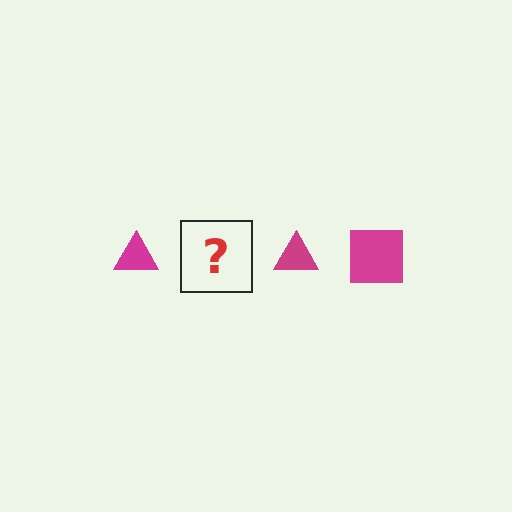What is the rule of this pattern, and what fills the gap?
The rule is that the pattern cycles through triangle, square shapes in magenta. The gap should be filled with a magenta square.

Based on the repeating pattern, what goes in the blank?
The blank should be a magenta square.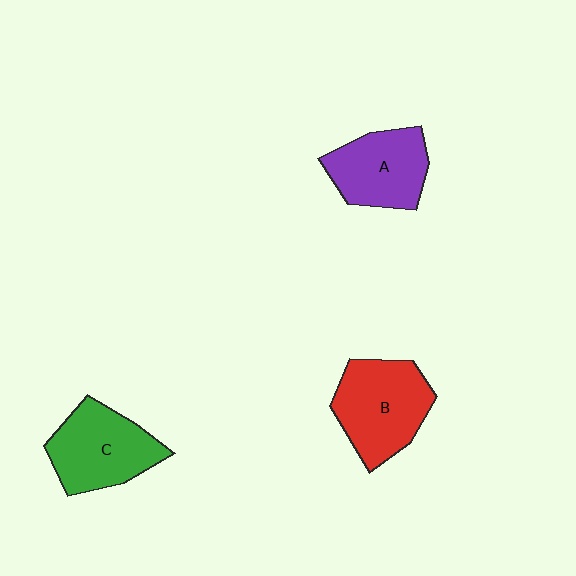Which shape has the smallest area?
Shape A (purple).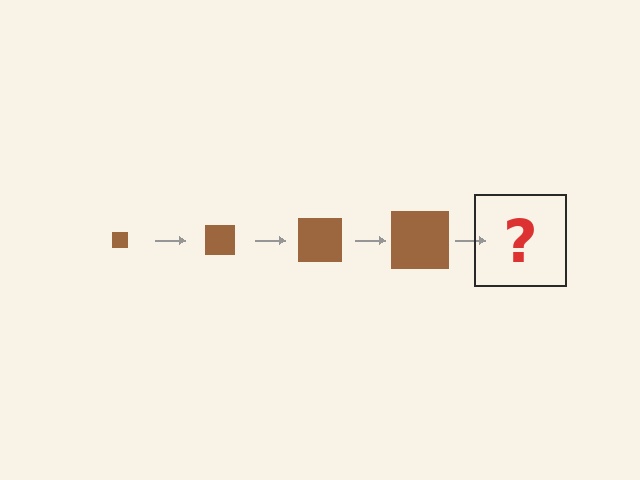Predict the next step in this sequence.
The next step is a brown square, larger than the previous one.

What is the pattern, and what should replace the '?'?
The pattern is that the square gets progressively larger each step. The '?' should be a brown square, larger than the previous one.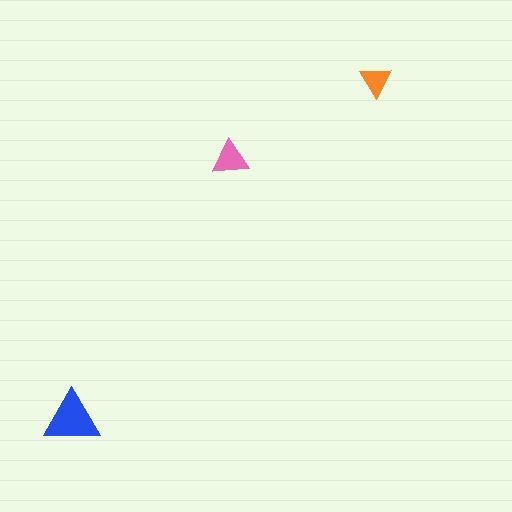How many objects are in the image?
There are 3 objects in the image.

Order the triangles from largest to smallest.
the blue one, the pink one, the orange one.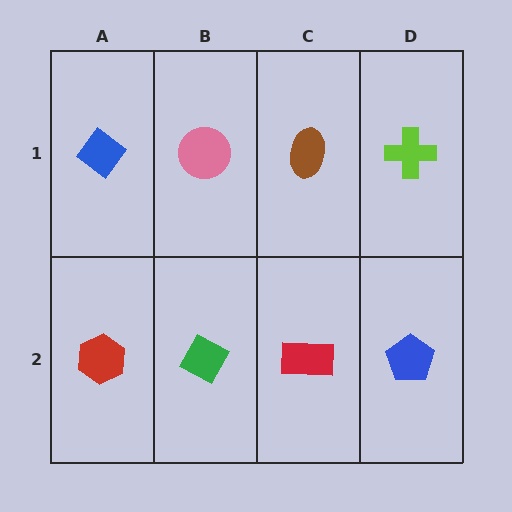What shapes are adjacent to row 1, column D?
A blue pentagon (row 2, column D), a brown ellipse (row 1, column C).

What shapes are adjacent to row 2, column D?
A lime cross (row 1, column D), a red rectangle (row 2, column C).